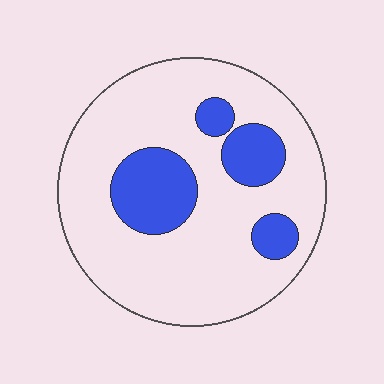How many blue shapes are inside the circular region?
4.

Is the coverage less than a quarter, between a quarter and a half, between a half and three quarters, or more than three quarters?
Less than a quarter.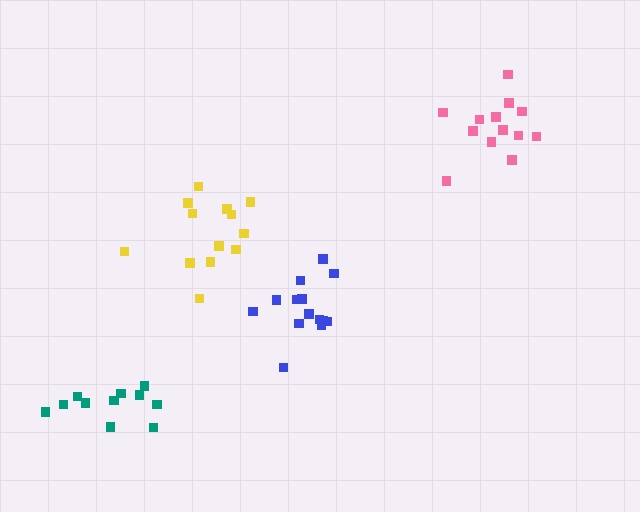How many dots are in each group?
Group 1: 13 dots, Group 2: 13 dots, Group 3: 11 dots, Group 4: 14 dots (51 total).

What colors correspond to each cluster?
The clusters are colored: yellow, pink, teal, blue.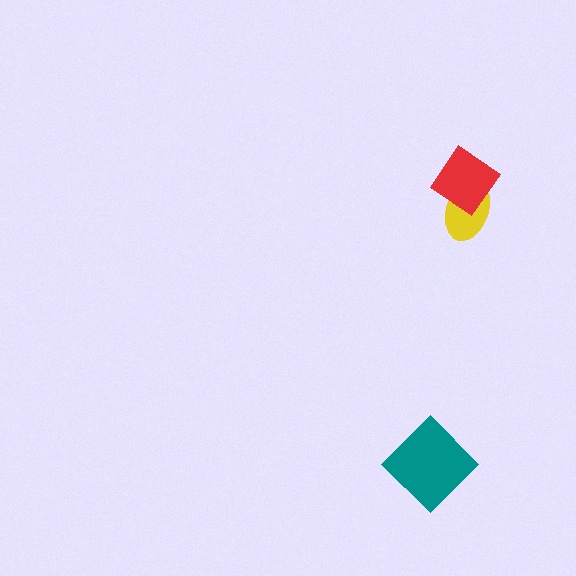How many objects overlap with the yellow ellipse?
1 object overlaps with the yellow ellipse.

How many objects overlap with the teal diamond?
0 objects overlap with the teal diamond.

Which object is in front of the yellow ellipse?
The red diamond is in front of the yellow ellipse.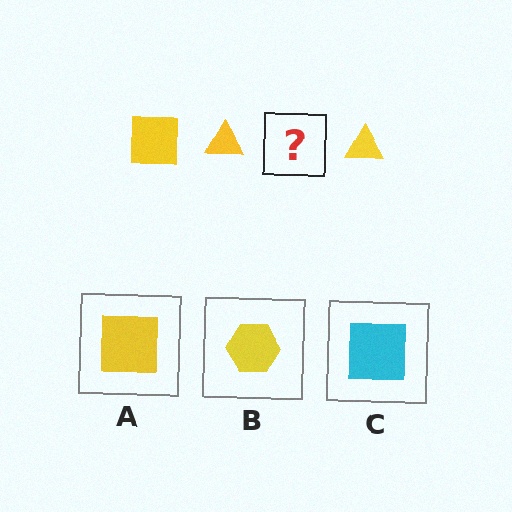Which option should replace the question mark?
Option A.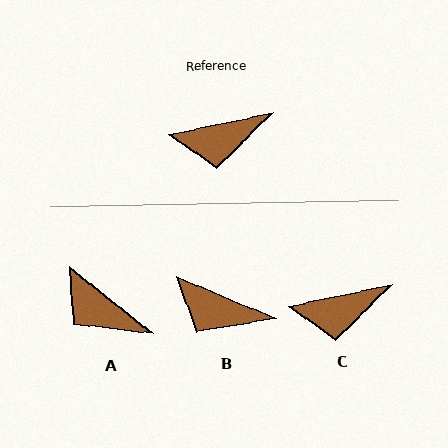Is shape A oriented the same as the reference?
No, it is off by about 51 degrees.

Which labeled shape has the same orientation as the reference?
C.